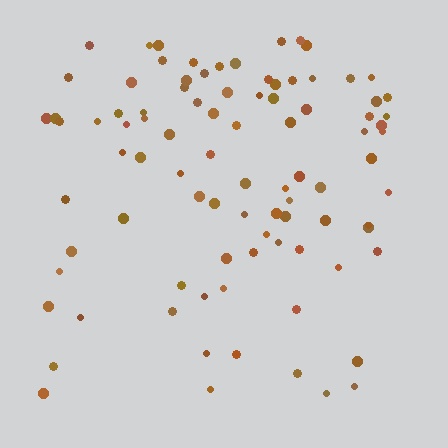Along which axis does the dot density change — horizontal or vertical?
Vertical.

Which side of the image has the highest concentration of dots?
The top.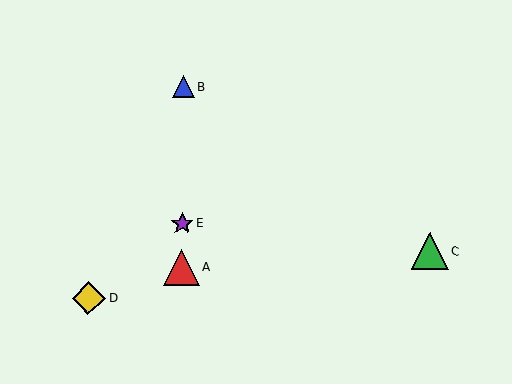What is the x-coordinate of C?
Object C is at x≈430.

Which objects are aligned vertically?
Objects A, B, E are aligned vertically.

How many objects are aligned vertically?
3 objects (A, B, E) are aligned vertically.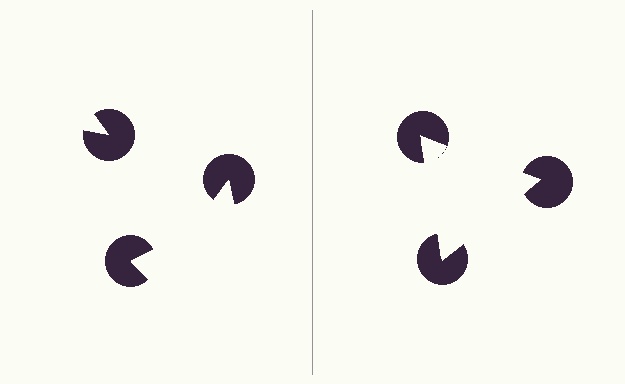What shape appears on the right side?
An illusory triangle.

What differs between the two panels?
The pac-man discs are positioned identically on both sides; only the wedge orientations differ. On the right they align to a triangle; on the left they are misaligned.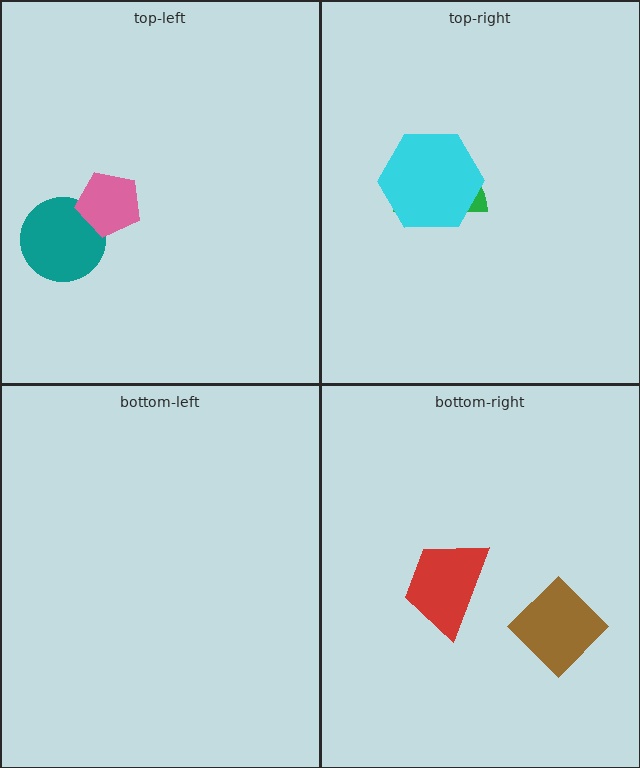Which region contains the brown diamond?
The bottom-right region.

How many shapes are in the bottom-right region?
2.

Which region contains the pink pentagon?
The top-left region.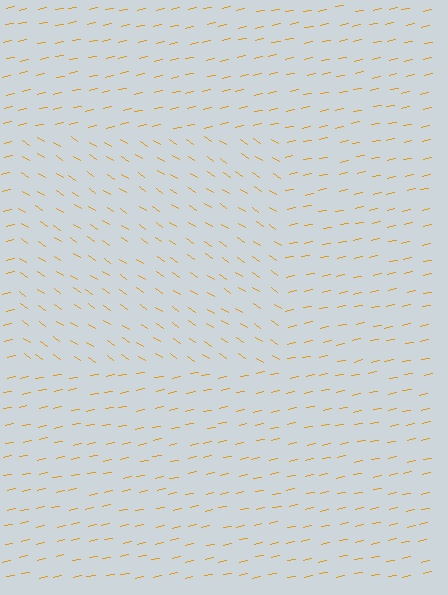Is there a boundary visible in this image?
Yes, there is a texture boundary formed by a change in line orientation.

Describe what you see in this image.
The image is filled with small orange line segments. A rectangle region in the image has lines oriented differently from the surrounding lines, creating a visible texture boundary.